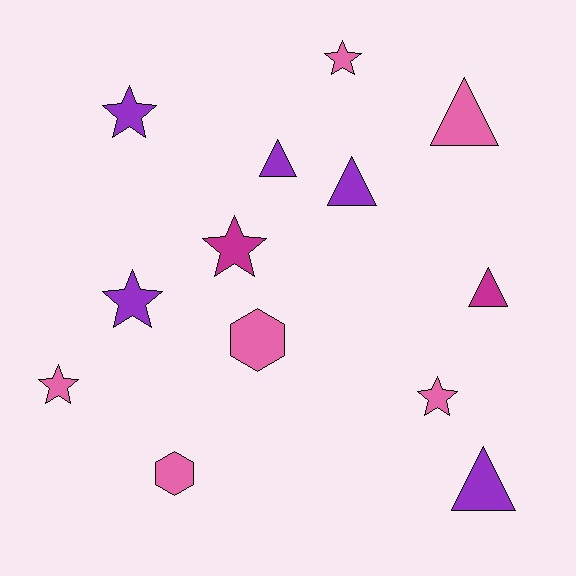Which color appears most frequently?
Pink, with 6 objects.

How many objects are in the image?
There are 13 objects.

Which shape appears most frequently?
Star, with 6 objects.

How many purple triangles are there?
There are 3 purple triangles.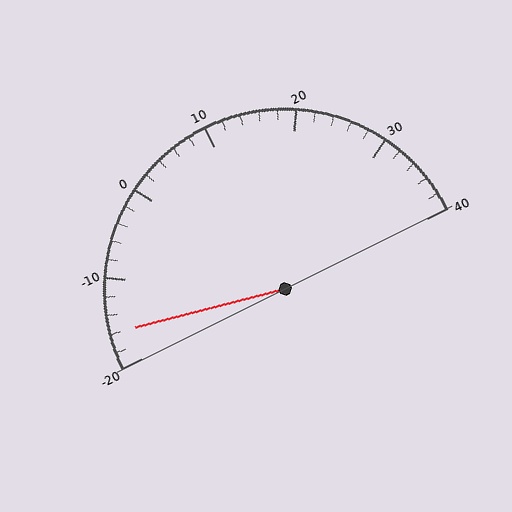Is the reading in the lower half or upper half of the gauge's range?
The reading is in the lower half of the range (-20 to 40).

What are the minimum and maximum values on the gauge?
The gauge ranges from -20 to 40.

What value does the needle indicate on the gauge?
The needle indicates approximately -16.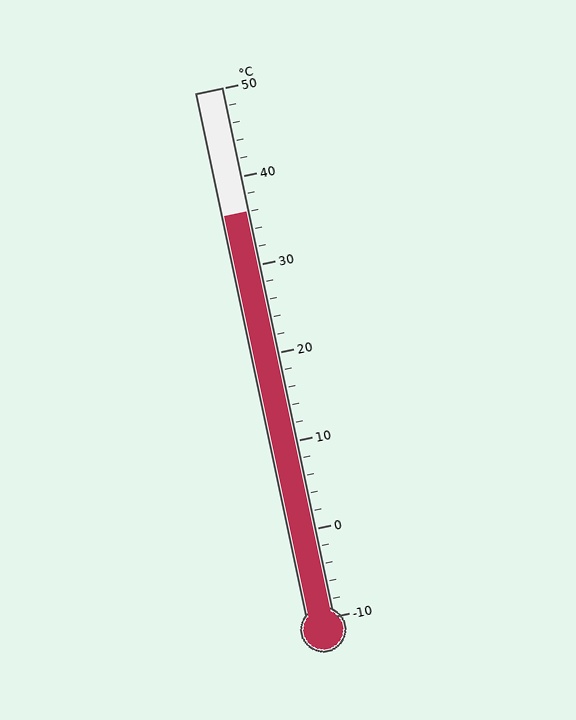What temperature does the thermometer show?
The thermometer shows approximately 36°C.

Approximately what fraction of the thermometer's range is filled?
The thermometer is filled to approximately 75% of its range.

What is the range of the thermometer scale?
The thermometer scale ranges from -10°C to 50°C.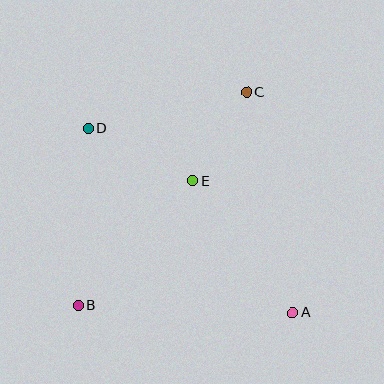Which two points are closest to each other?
Points C and E are closest to each other.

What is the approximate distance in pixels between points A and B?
The distance between A and B is approximately 215 pixels.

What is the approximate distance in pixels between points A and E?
The distance between A and E is approximately 166 pixels.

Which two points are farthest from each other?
Points A and D are farthest from each other.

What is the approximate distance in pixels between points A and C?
The distance between A and C is approximately 225 pixels.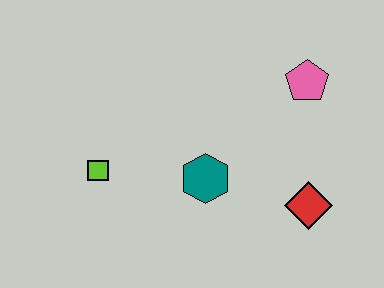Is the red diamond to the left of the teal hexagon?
No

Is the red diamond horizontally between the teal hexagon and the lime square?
No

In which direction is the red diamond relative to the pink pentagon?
The red diamond is below the pink pentagon.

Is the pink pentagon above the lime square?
Yes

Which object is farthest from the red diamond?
The lime square is farthest from the red diamond.